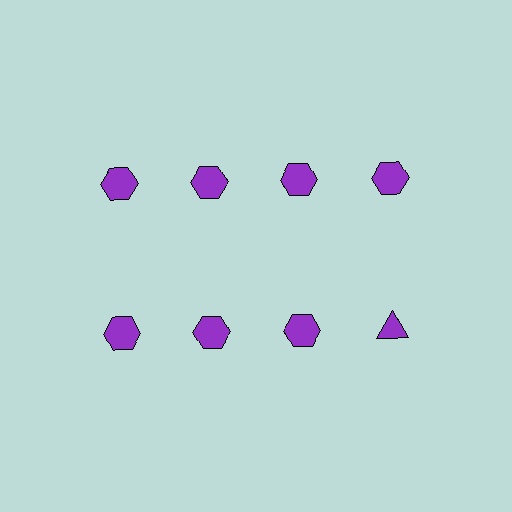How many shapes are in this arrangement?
There are 8 shapes arranged in a grid pattern.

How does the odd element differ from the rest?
It has a different shape: triangle instead of hexagon.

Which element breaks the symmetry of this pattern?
The purple triangle in the second row, second from right column breaks the symmetry. All other shapes are purple hexagons.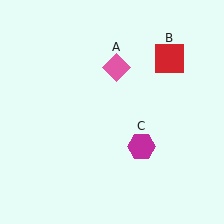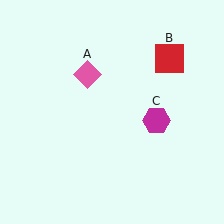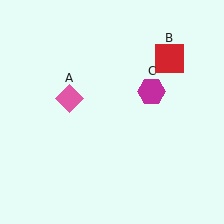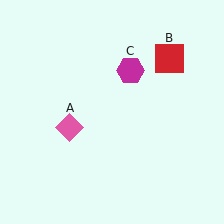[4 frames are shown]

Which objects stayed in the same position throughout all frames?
Red square (object B) remained stationary.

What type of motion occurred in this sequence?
The pink diamond (object A), magenta hexagon (object C) rotated counterclockwise around the center of the scene.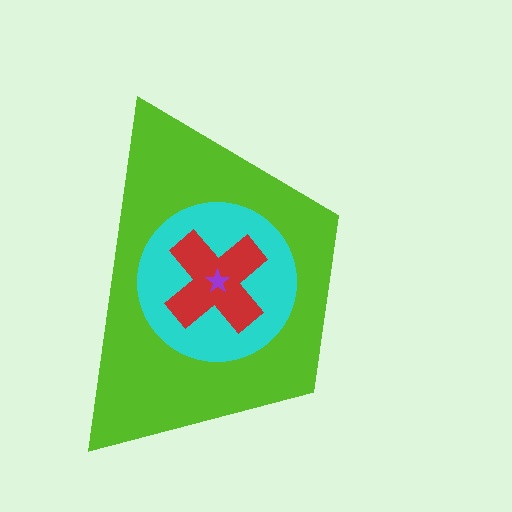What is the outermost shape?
The lime trapezoid.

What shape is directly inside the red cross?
The purple star.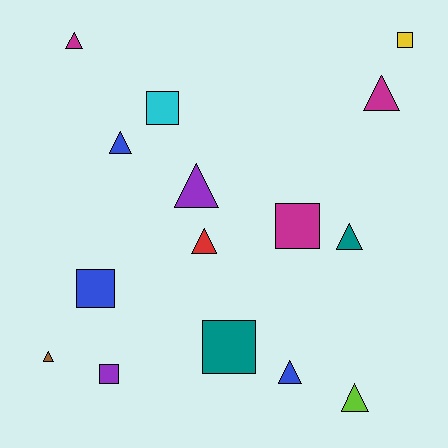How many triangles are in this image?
There are 9 triangles.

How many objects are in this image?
There are 15 objects.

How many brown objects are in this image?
There is 1 brown object.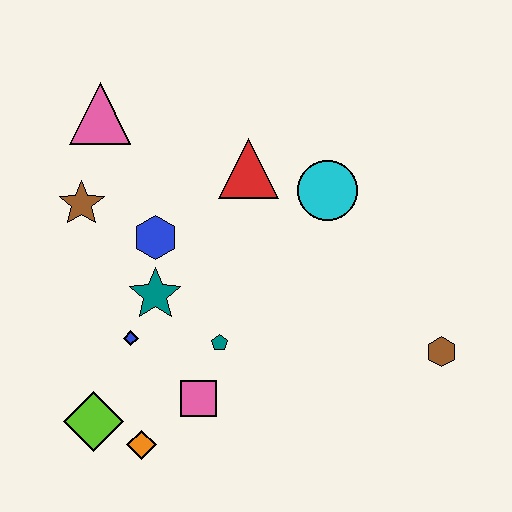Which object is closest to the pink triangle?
The brown star is closest to the pink triangle.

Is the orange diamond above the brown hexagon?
No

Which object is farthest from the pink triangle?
The brown hexagon is farthest from the pink triangle.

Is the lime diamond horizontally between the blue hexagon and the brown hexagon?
No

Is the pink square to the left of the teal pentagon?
Yes